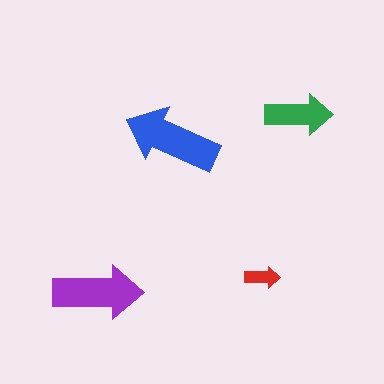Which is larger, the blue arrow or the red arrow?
The blue one.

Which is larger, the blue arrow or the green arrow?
The blue one.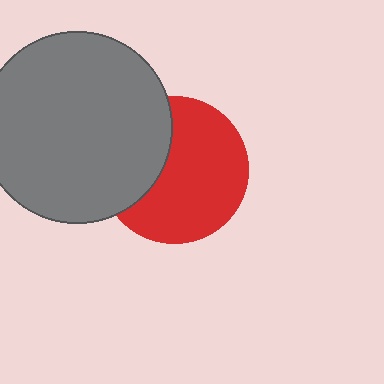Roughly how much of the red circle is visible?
Most of it is visible (roughly 66%).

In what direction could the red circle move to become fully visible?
The red circle could move right. That would shift it out from behind the gray circle entirely.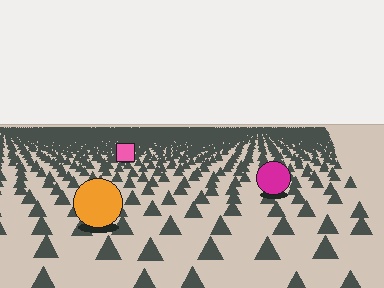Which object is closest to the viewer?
The orange circle is closest. The texture marks near it are larger and more spread out.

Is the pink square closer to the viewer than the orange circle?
No. The orange circle is closer — you can tell from the texture gradient: the ground texture is coarser near it.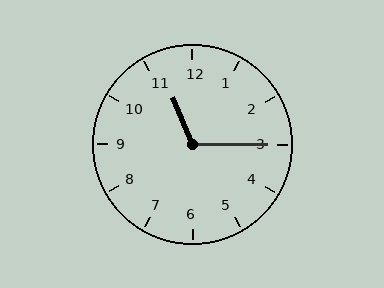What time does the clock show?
11:15.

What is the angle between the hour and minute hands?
Approximately 112 degrees.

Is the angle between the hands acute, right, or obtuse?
It is obtuse.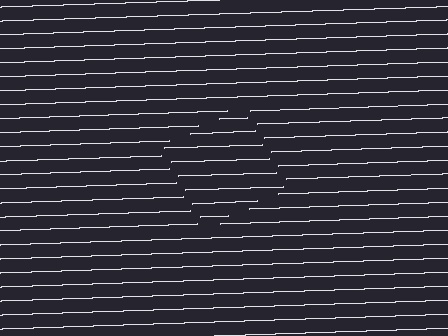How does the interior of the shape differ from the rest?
The interior of the shape contains the same grating, shifted by half a period — the contour is defined by the phase discontinuity where line-ends from the inner and outer gratings abut.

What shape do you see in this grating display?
An illusory square. The interior of the shape contains the same grating, shifted by half a period — the contour is defined by the phase discontinuity where line-ends from the inner and outer gratings abut.